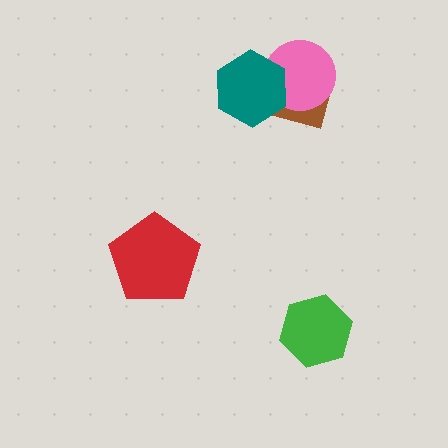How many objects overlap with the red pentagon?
0 objects overlap with the red pentagon.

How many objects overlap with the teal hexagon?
2 objects overlap with the teal hexagon.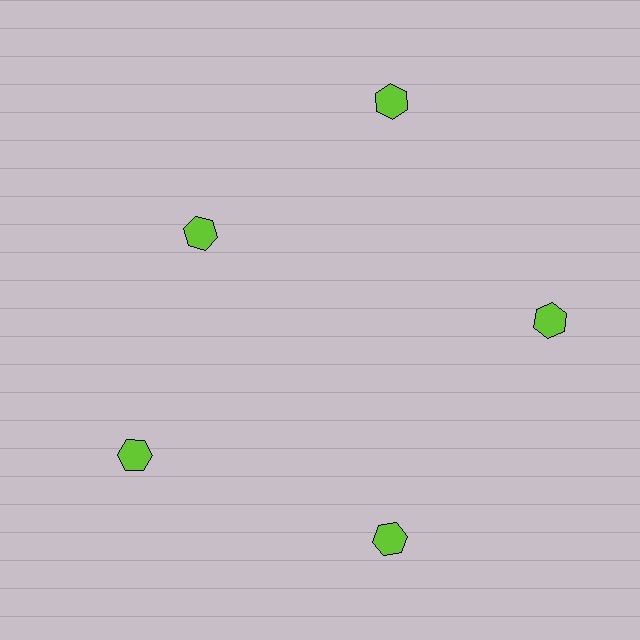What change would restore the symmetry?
The symmetry would be restored by moving it outward, back onto the ring so that all 5 hexagons sit at equal angles and equal distance from the center.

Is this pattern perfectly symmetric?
No. The 5 lime hexagons are arranged in a ring, but one element near the 10 o'clock position is pulled inward toward the center, breaking the 5-fold rotational symmetry.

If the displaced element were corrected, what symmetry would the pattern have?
It would have 5-fold rotational symmetry — the pattern would map onto itself every 72 degrees.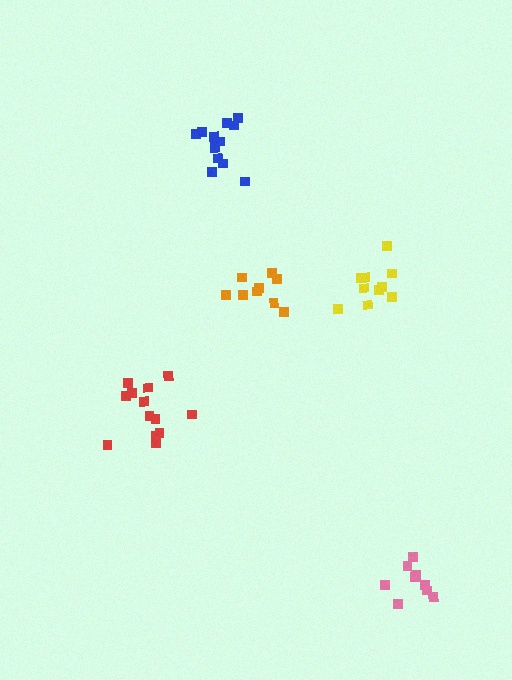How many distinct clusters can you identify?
There are 5 distinct clusters.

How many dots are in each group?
Group 1: 10 dots, Group 2: 13 dots, Group 3: 13 dots, Group 4: 9 dots, Group 5: 9 dots (54 total).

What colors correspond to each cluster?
The clusters are colored: yellow, blue, red, orange, pink.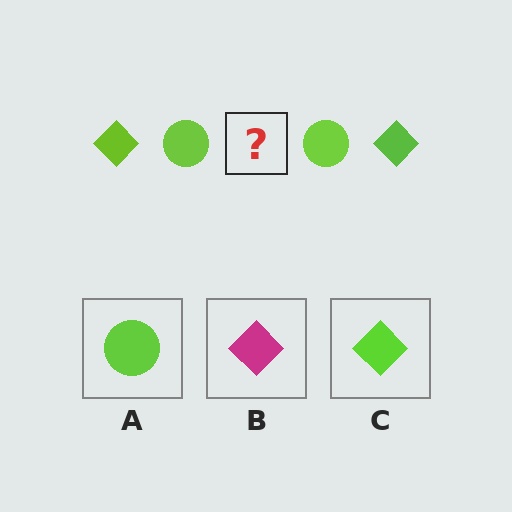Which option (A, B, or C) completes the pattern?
C.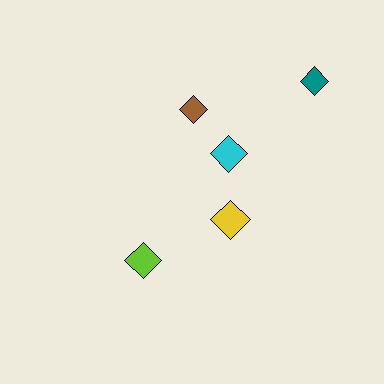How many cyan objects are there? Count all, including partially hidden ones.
There is 1 cyan object.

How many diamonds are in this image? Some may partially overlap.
There are 5 diamonds.